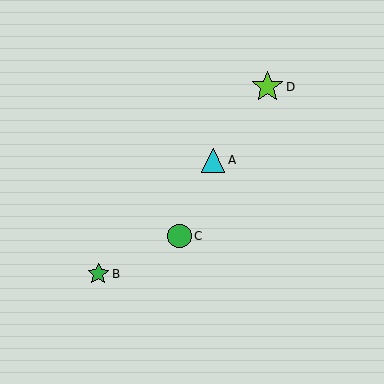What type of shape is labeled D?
Shape D is a lime star.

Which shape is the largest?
The lime star (labeled D) is the largest.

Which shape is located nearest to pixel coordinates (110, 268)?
The green star (labeled B) at (98, 274) is nearest to that location.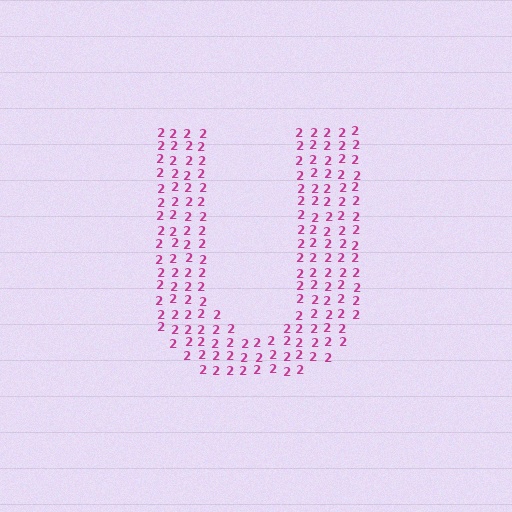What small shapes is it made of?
It is made of small digit 2's.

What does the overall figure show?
The overall figure shows the letter U.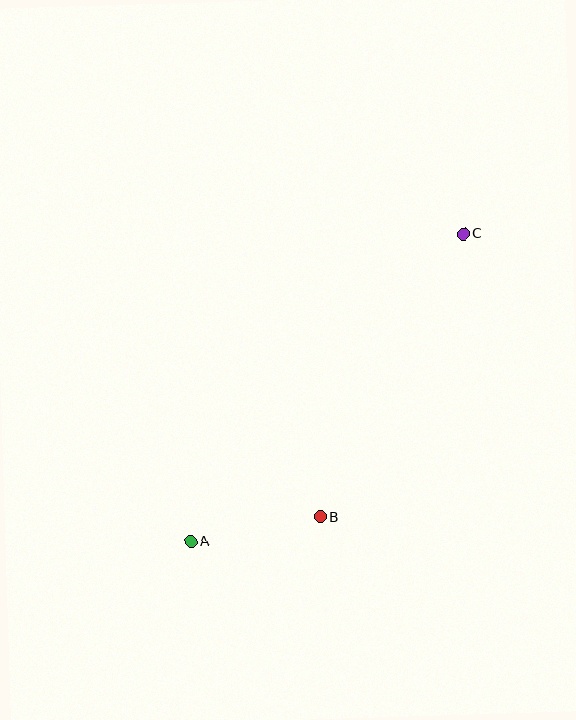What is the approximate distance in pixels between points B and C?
The distance between B and C is approximately 317 pixels.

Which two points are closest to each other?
Points A and B are closest to each other.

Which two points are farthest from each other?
Points A and C are farthest from each other.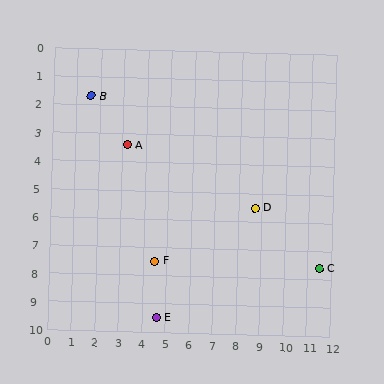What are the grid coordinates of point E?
Point E is at approximately (4.6, 9.5).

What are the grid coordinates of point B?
Point B is at approximately (1.6, 1.7).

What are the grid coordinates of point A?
Point A is at approximately (3.2, 3.4).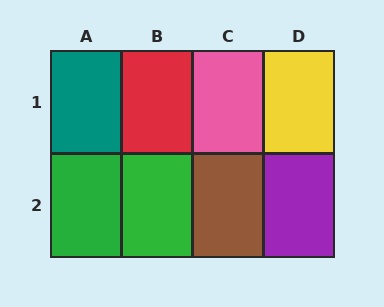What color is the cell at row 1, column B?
Red.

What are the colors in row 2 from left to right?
Green, green, brown, purple.